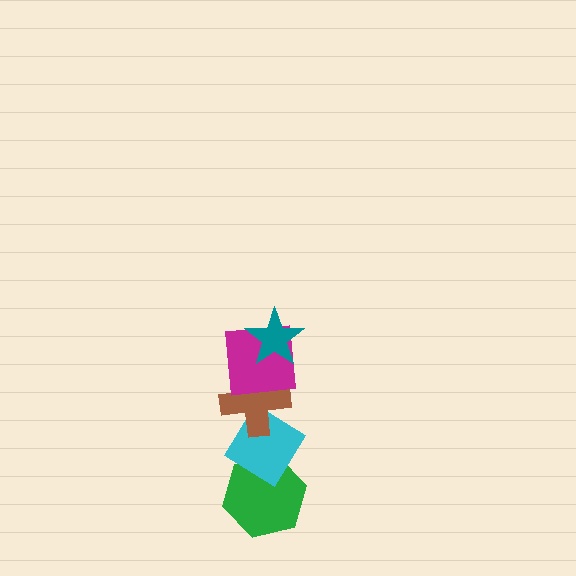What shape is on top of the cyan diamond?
The brown cross is on top of the cyan diamond.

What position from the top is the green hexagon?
The green hexagon is 5th from the top.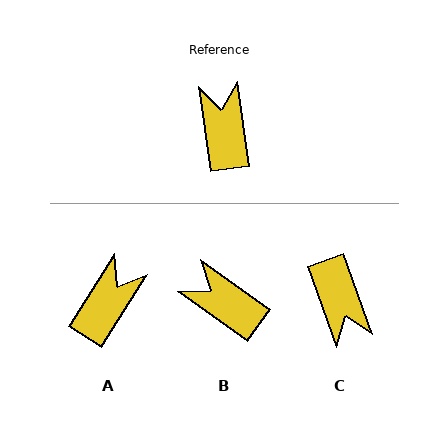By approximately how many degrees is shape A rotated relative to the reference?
Approximately 41 degrees clockwise.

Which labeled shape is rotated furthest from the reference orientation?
C, about 169 degrees away.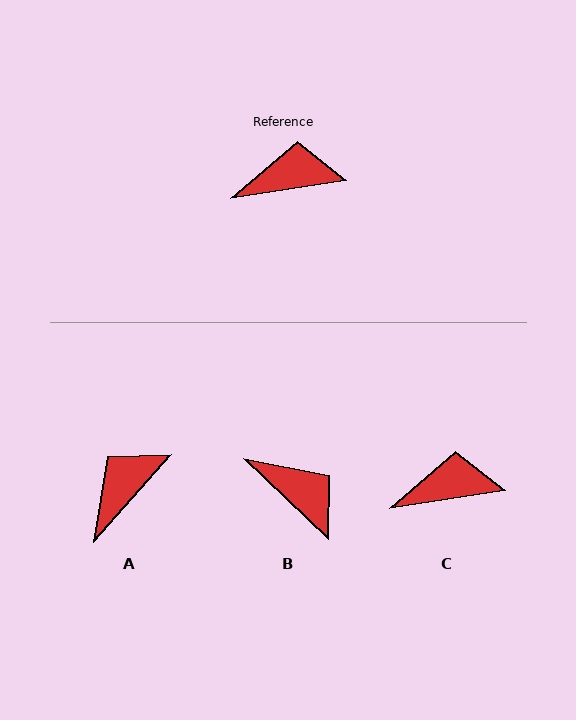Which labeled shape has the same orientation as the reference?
C.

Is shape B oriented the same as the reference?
No, it is off by about 52 degrees.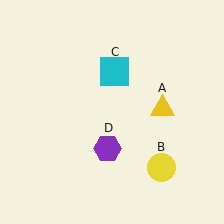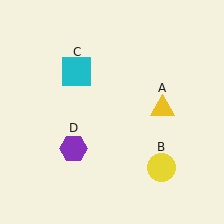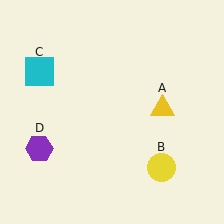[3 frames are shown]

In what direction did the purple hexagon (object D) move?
The purple hexagon (object D) moved left.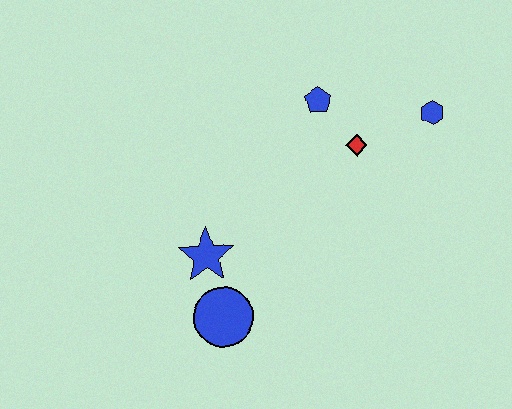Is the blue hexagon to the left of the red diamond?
No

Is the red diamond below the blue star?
No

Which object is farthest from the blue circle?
The blue hexagon is farthest from the blue circle.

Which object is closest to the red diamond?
The blue pentagon is closest to the red diamond.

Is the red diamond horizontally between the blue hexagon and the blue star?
Yes